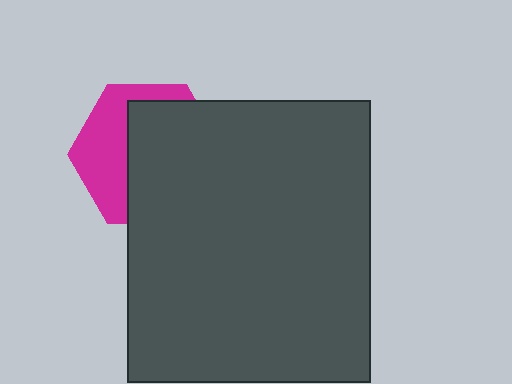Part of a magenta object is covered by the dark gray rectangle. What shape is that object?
It is a hexagon.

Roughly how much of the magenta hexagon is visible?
A small part of it is visible (roughly 40%).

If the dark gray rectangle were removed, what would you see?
You would see the complete magenta hexagon.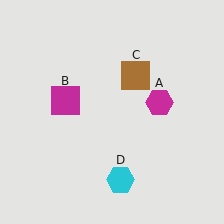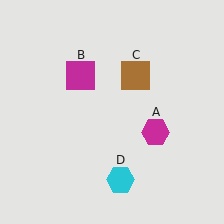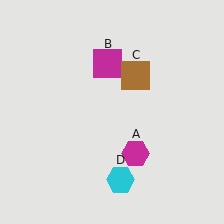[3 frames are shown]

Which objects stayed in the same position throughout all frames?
Brown square (object C) and cyan hexagon (object D) remained stationary.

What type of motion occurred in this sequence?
The magenta hexagon (object A), magenta square (object B) rotated clockwise around the center of the scene.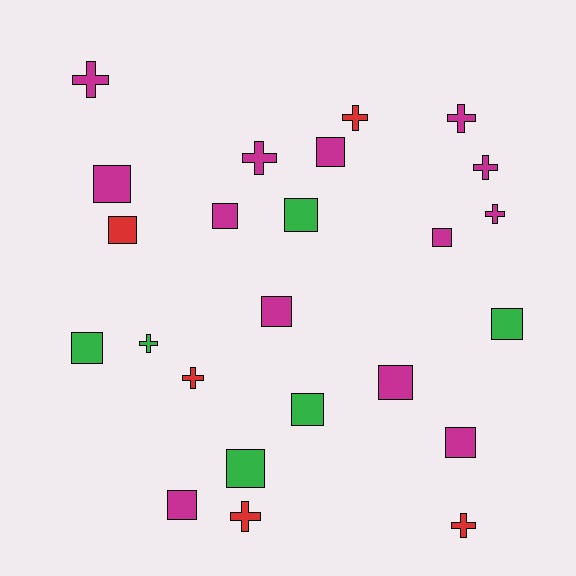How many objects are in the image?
There are 24 objects.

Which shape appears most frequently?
Square, with 14 objects.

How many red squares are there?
There is 1 red square.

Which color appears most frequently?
Magenta, with 13 objects.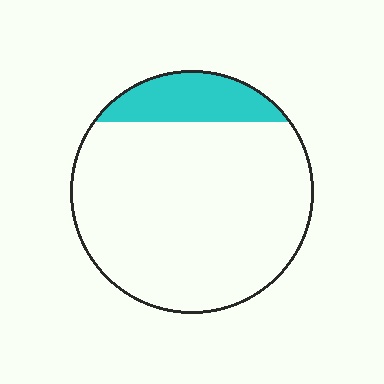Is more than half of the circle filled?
No.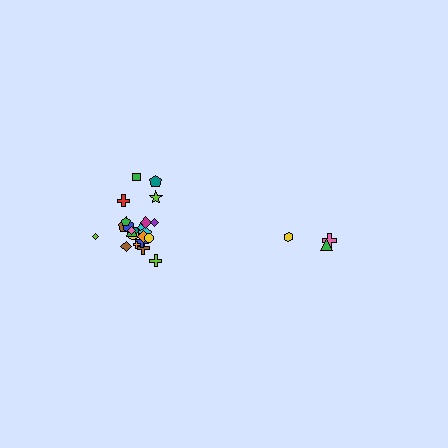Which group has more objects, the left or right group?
The left group.